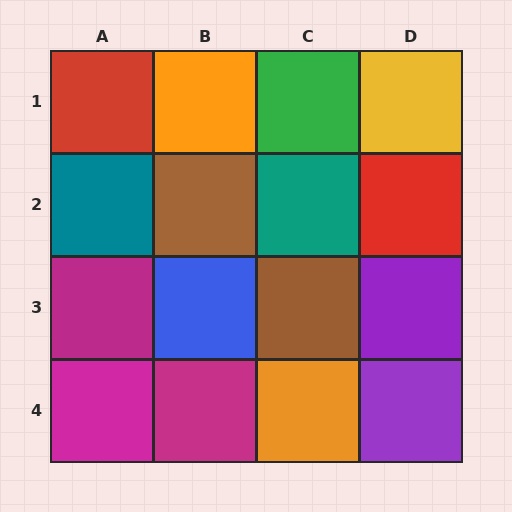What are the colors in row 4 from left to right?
Magenta, magenta, orange, purple.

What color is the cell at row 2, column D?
Red.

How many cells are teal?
2 cells are teal.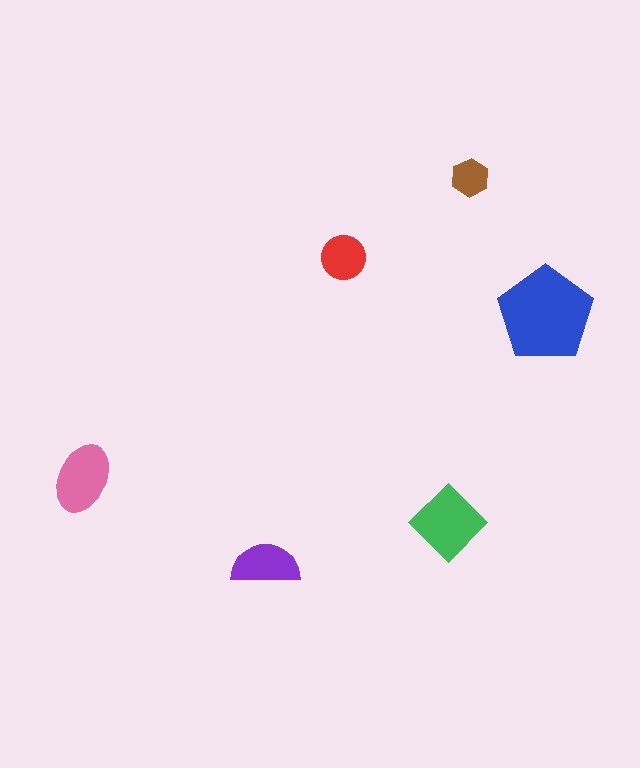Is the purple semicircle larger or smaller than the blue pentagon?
Smaller.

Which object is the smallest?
The brown hexagon.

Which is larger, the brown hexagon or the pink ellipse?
The pink ellipse.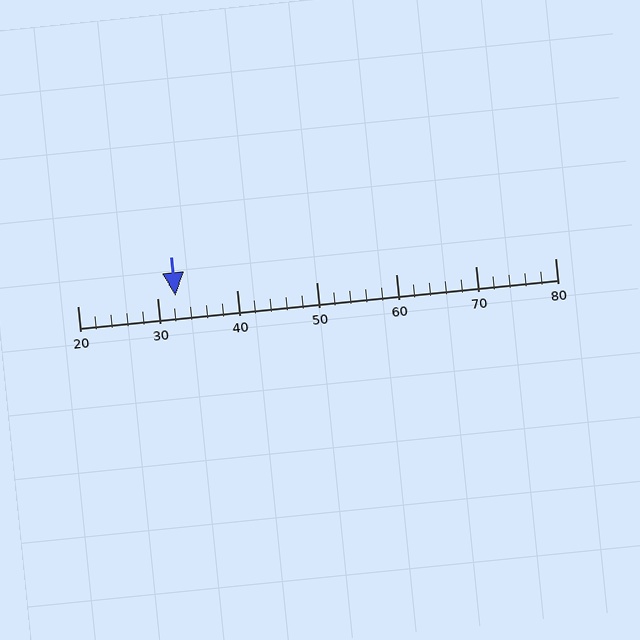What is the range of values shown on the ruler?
The ruler shows values from 20 to 80.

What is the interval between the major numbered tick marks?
The major tick marks are spaced 10 units apart.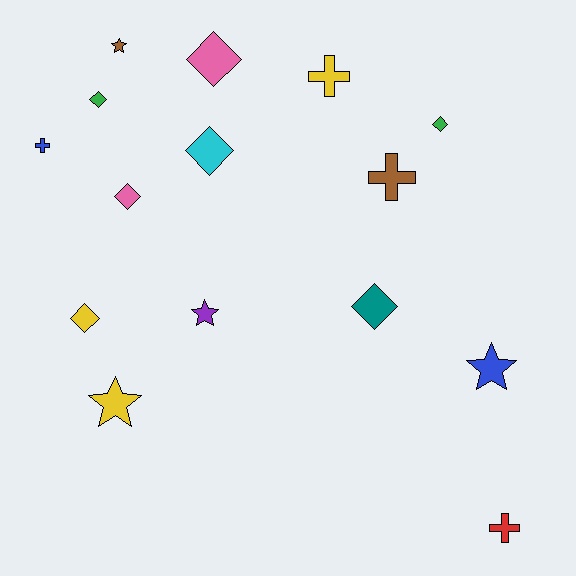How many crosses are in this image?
There are 4 crosses.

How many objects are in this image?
There are 15 objects.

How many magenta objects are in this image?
There are no magenta objects.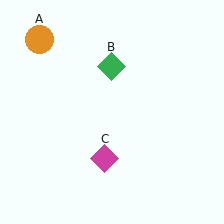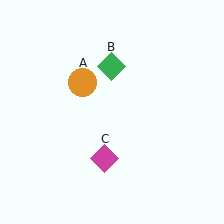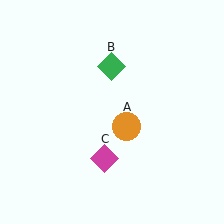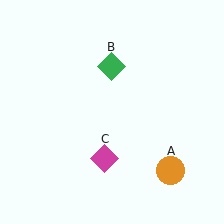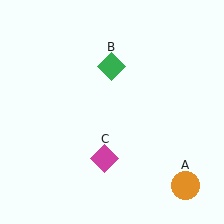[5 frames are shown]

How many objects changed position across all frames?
1 object changed position: orange circle (object A).